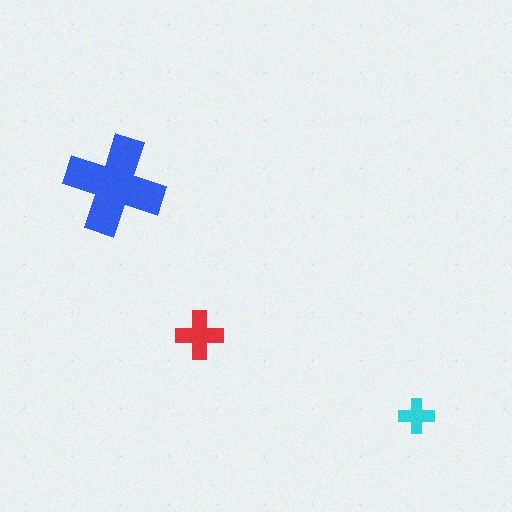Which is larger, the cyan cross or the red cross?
The red one.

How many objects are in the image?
There are 3 objects in the image.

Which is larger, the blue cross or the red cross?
The blue one.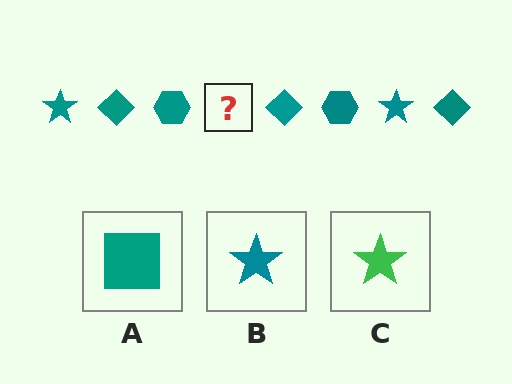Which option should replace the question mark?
Option B.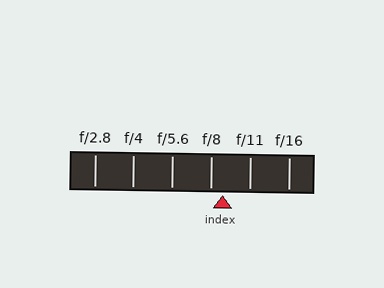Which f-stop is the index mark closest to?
The index mark is closest to f/8.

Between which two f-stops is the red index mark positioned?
The index mark is between f/8 and f/11.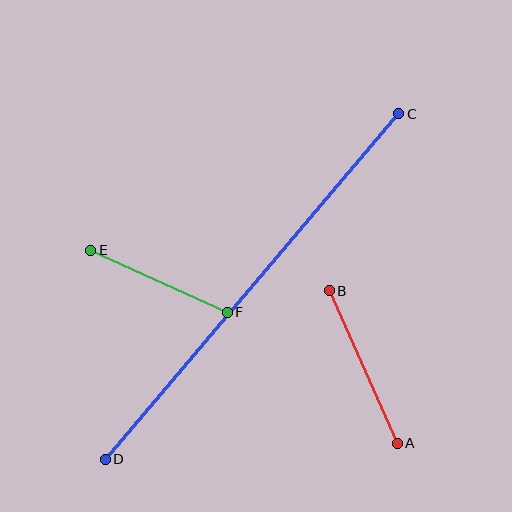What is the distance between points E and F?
The distance is approximately 150 pixels.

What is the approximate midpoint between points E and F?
The midpoint is at approximately (159, 281) pixels.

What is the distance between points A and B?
The distance is approximately 167 pixels.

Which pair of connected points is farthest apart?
Points C and D are farthest apart.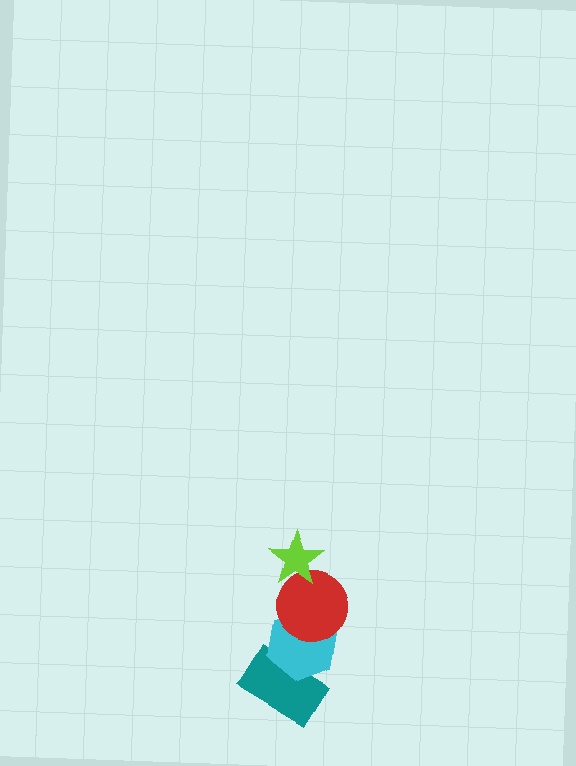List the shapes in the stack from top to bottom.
From top to bottom: the lime star, the red circle, the cyan hexagon, the teal rectangle.